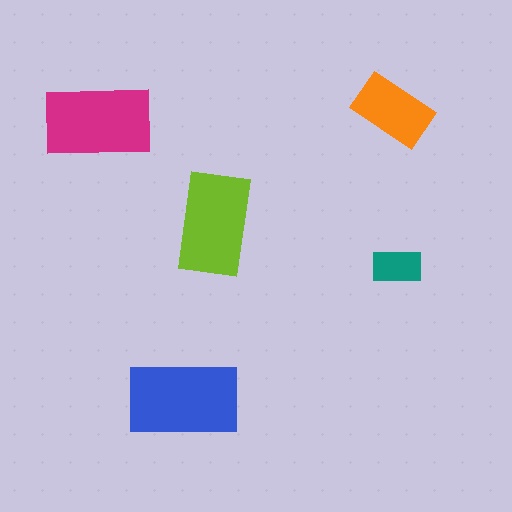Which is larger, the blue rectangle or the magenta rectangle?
The blue one.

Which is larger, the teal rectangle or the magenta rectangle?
The magenta one.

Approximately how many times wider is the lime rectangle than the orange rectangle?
About 1.5 times wider.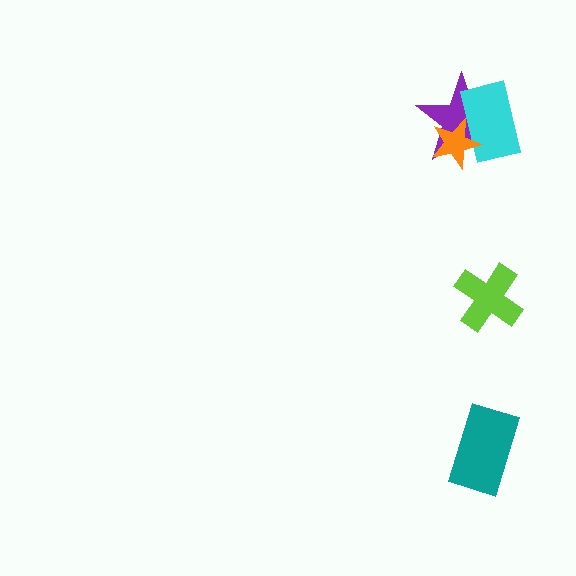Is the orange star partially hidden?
No, no other shape covers it.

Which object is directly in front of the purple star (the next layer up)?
The cyan rectangle is directly in front of the purple star.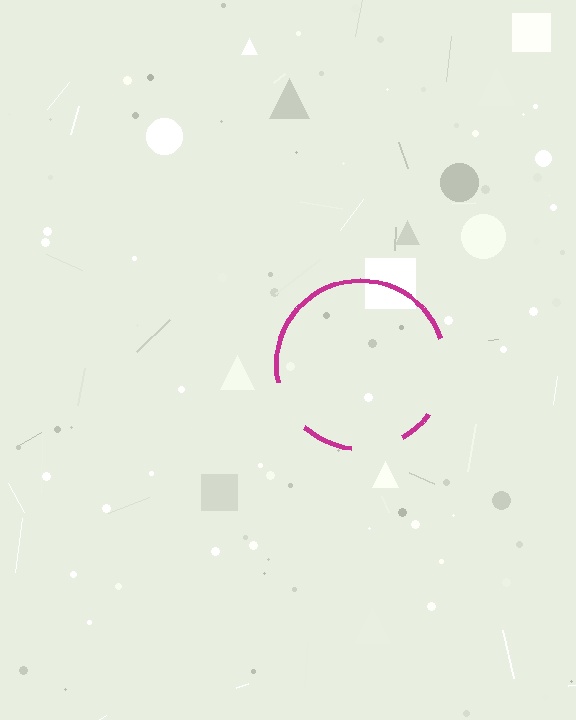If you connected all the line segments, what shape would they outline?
They would outline a circle.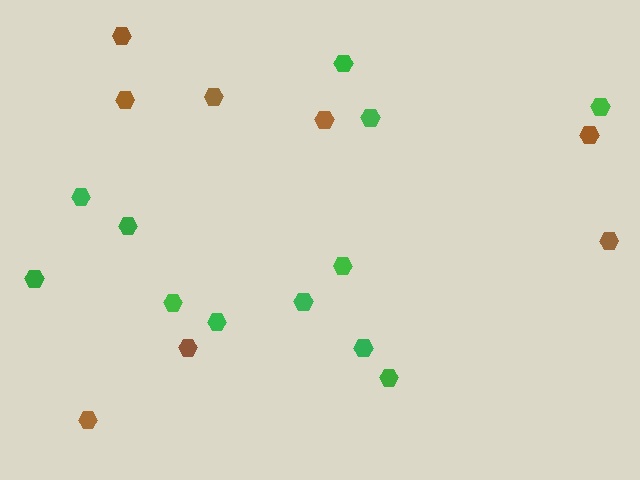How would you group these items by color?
There are 2 groups: one group of brown hexagons (8) and one group of green hexagons (12).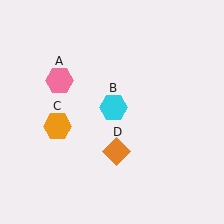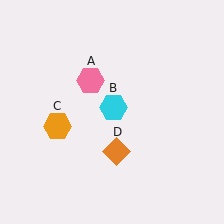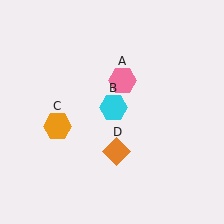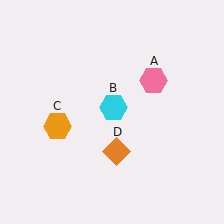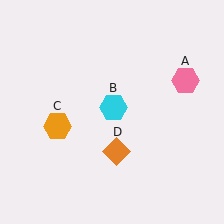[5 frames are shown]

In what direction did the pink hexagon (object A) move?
The pink hexagon (object A) moved right.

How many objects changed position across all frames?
1 object changed position: pink hexagon (object A).